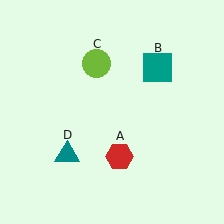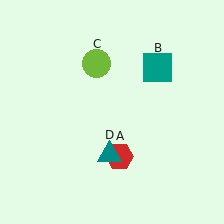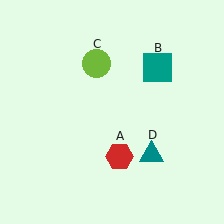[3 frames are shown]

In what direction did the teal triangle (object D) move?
The teal triangle (object D) moved right.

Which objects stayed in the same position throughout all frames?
Red hexagon (object A) and teal square (object B) and lime circle (object C) remained stationary.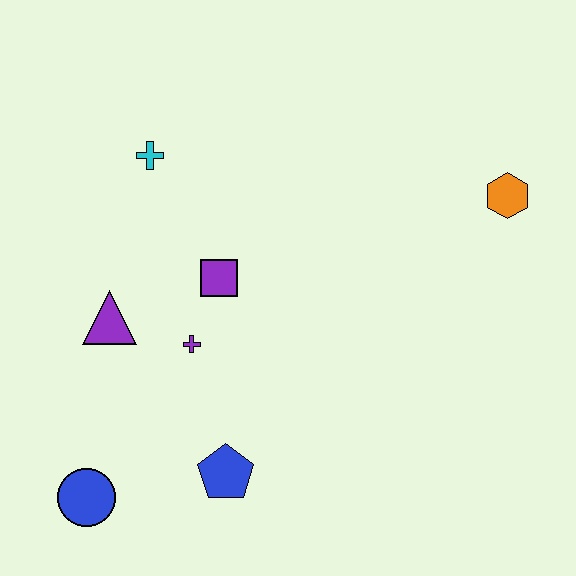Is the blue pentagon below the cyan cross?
Yes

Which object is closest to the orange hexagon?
The purple square is closest to the orange hexagon.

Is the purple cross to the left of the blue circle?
No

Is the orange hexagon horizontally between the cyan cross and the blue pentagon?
No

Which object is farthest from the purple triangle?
The orange hexagon is farthest from the purple triangle.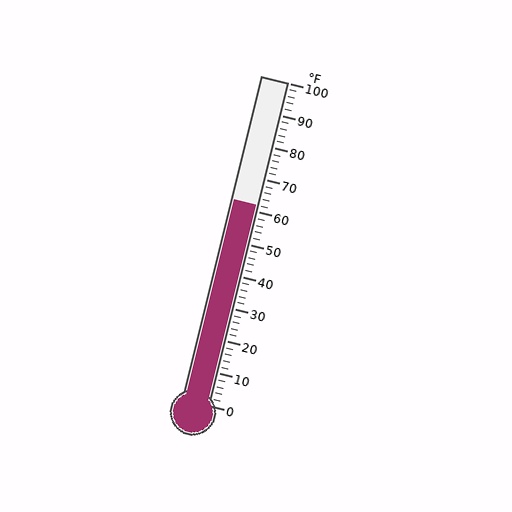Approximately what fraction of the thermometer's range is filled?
The thermometer is filled to approximately 60% of its range.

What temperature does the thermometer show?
The thermometer shows approximately 62°F.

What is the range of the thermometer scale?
The thermometer scale ranges from 0°F to 100°F.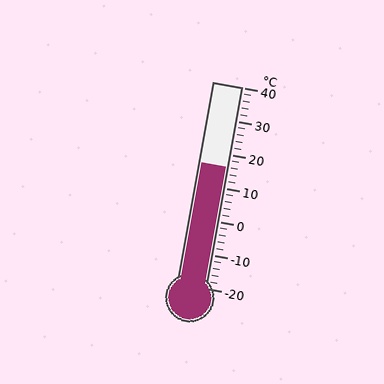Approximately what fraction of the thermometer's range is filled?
The thermometer is filled to approximately 60% of its range.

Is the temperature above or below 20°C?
The temperature is below 20°C.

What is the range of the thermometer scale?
The thermometer scale ranges from -20°C to 40°C.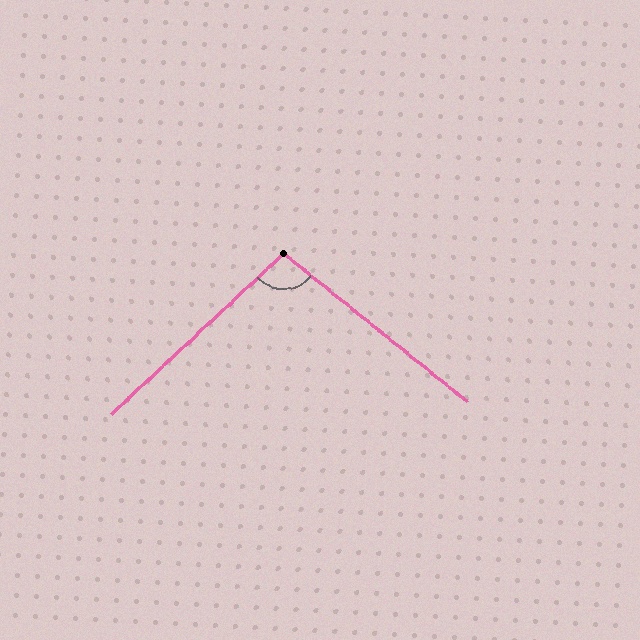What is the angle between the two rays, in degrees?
Approximately 98 degrees.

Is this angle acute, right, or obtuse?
It is obtuse.